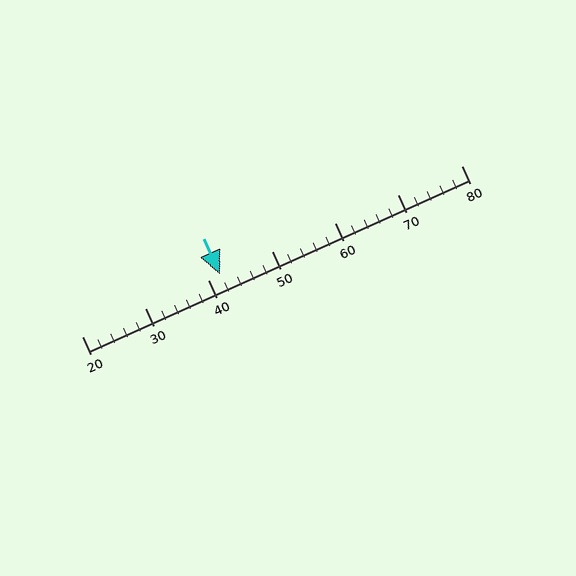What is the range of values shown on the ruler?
The ruler shows values from 20 to 80.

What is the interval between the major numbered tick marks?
The major tick marks are spaced 10 units apart.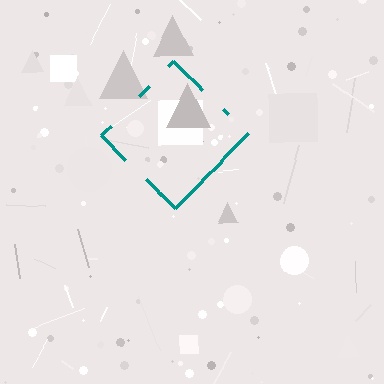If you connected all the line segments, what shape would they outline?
They would outline a diamond.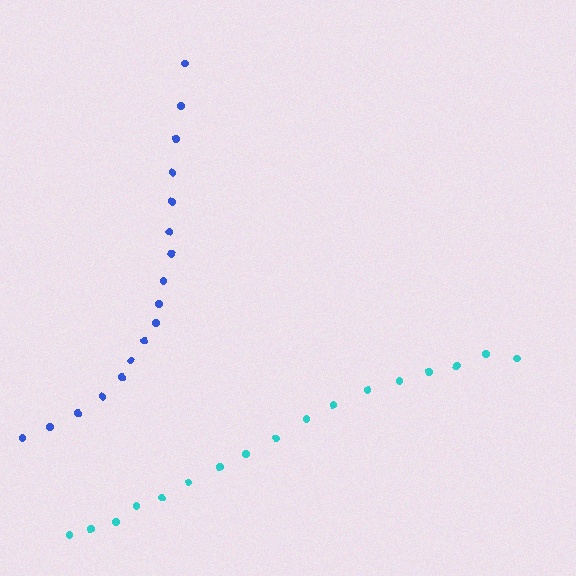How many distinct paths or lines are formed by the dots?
There are 2 distinct paths.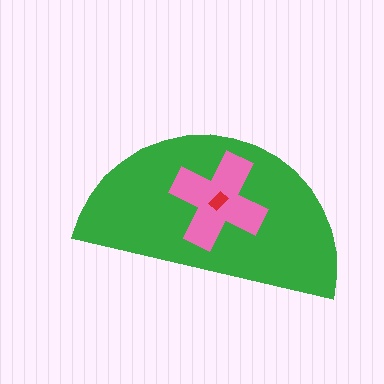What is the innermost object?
The red rectangle.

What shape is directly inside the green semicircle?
The pink cross.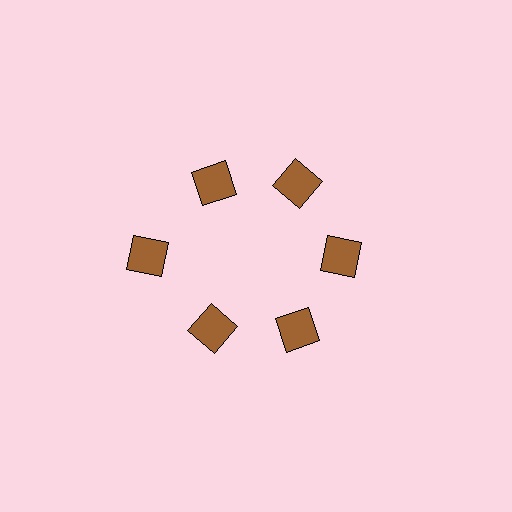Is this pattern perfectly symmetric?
No. The 6 brown squares are arranged in a ring, but one element near the 9 o'clock position is pushed outward from the center, breaking the 6-fold rotational symmetry.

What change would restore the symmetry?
The symmetry would be restored by moving it inward, back onto the ring so that all 6 squares sit at equal angles and equal distance from the center.